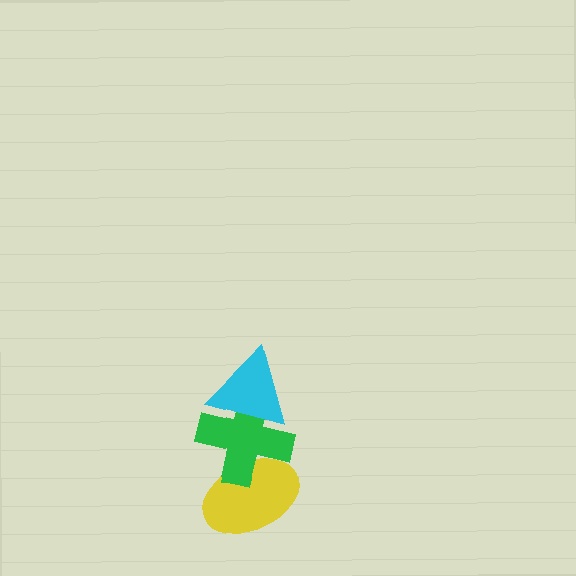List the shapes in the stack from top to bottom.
From top to bottom: the cyan triangle, the green cross, the yellow ellipse.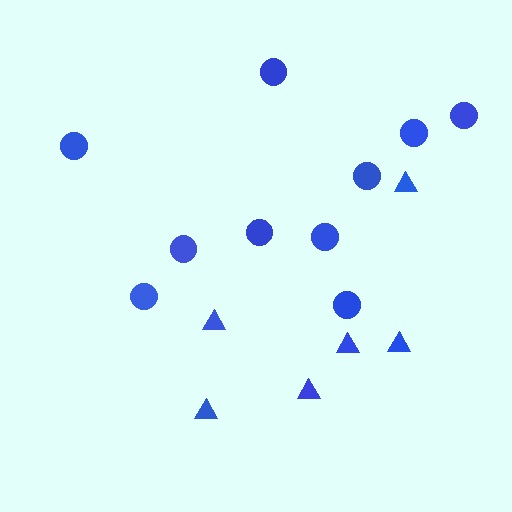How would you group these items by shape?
There are 2 groups: one group of circles (10) and one group of triangles (6).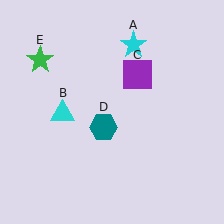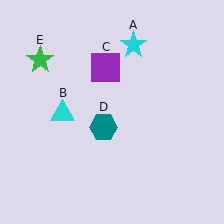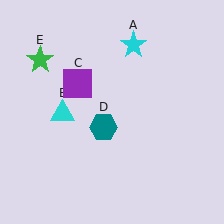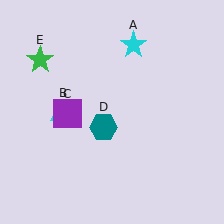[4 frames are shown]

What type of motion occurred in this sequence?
The purple square (object C) rotated counterclockwise around the center of the scene.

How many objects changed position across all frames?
1 object changed position: purple square (object C).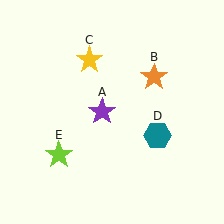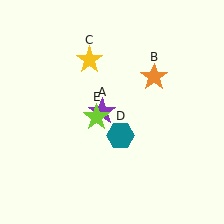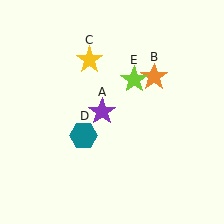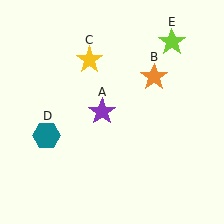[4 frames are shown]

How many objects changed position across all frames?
2 objects changed position: teal hexagon (object D), lime star (object E).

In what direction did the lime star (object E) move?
The lime star (object E) moved up and to the right.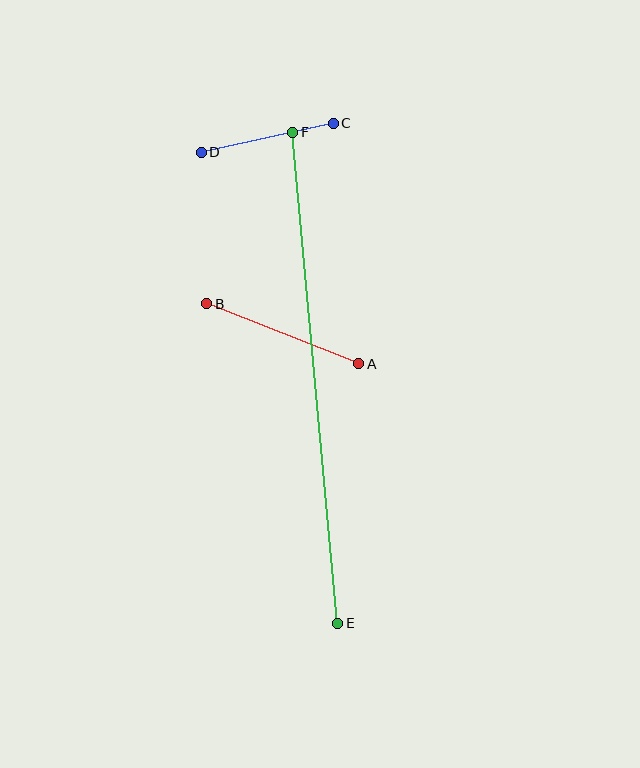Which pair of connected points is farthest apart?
Points E and F are farthest apart.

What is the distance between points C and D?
The distance is approximately 135 pixels.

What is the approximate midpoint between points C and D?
The midpoint is at approximately (267, 138) pixels.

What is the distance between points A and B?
The distance is approximately 164 pixels.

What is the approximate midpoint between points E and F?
The midpoint is at approximately (315, 378) pixels.